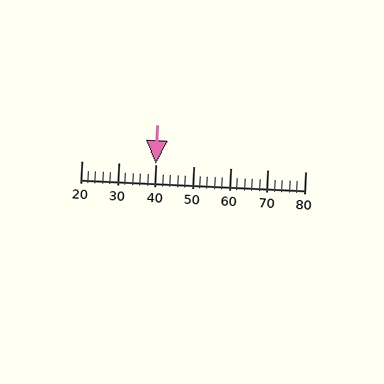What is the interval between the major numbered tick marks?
The major tick marks are spaced 10 units apart.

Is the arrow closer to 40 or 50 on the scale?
The arrow is closer to 40.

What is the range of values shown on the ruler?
The ruler shows values from 20 to 80.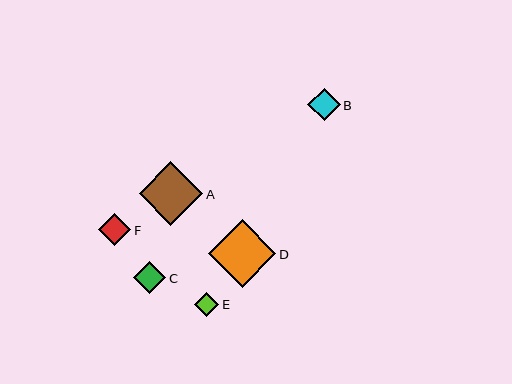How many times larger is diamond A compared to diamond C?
Diamond A is approximately 2.0 times the size of diamond C.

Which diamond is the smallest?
Diamond E is the smallest with a size of approximately 25 pixels.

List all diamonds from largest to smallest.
From largest to smallest: D, A, B, F, C, E.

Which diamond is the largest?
Diamond D is the largest with a size of approximately 67 pixels.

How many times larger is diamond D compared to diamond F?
Diamond D is approximately 2.1 times the size of diamond F.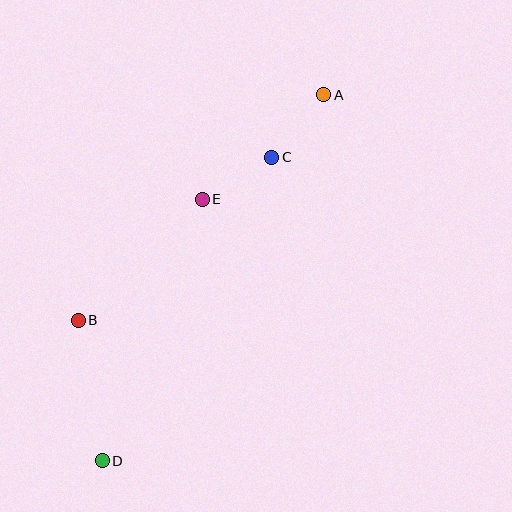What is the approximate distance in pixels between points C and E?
The distance between C and E is approximately 81 pixels.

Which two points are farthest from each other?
Points A and D are farthest from each other.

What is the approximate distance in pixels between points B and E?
The distance between B and E is approximately 173 pixels.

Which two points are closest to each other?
Points A and C are closest to each other.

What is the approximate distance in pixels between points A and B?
The distance between A and B is approximately 333 pixels.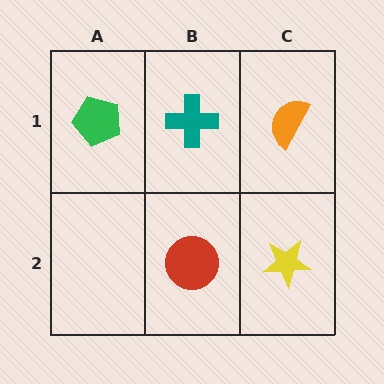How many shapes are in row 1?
3 shapes.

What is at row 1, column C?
An orange semicircle.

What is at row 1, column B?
A teal cross.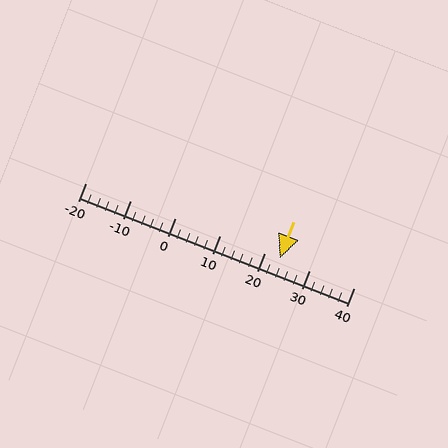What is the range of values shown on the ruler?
The ruler shows values from -20 to 40.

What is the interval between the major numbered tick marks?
The major tick marks are spaced 10 units apart.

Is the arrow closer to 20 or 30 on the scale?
The arrow is closer to 20.